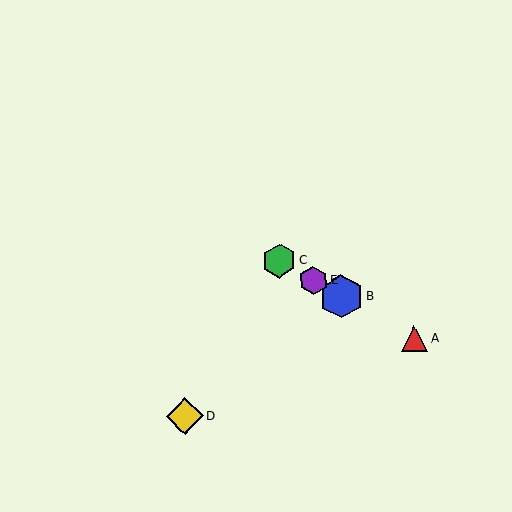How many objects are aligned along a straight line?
4 objects (A, B, C, E) are aligned along a straight line.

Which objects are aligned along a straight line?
Objects A, B, C, E are aligned along a straight line.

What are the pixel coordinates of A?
Object A is at (414, 339).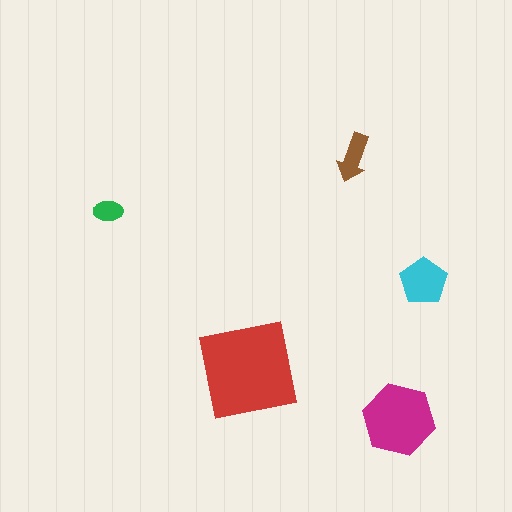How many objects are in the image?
There are 5 objects in the image.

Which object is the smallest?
The green ellipse.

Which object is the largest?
The red square.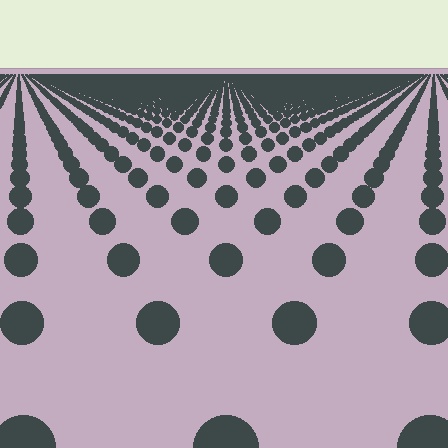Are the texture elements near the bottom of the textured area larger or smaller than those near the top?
Larger. Near the bottom, elements are closer to the viewer and appear at a bigger on-screen size.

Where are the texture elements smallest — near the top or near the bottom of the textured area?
Near the top.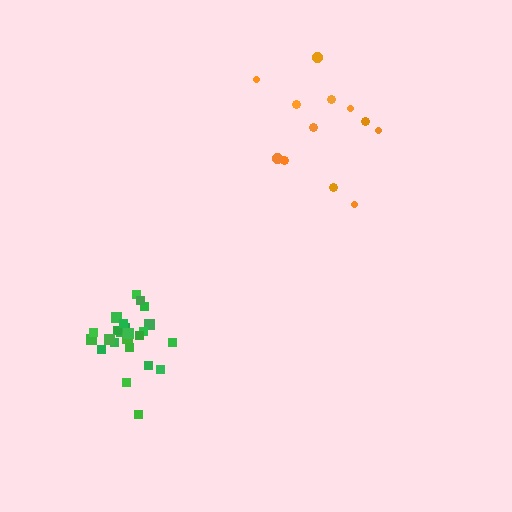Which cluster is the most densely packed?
Green.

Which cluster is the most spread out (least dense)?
Orange.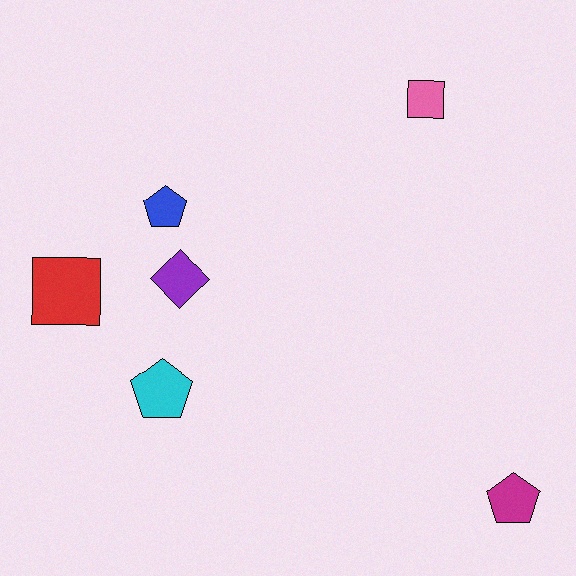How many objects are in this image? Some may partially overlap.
There are 6 objects.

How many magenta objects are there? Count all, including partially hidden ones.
There is 1 magenta object.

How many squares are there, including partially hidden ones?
There are 2 squares.